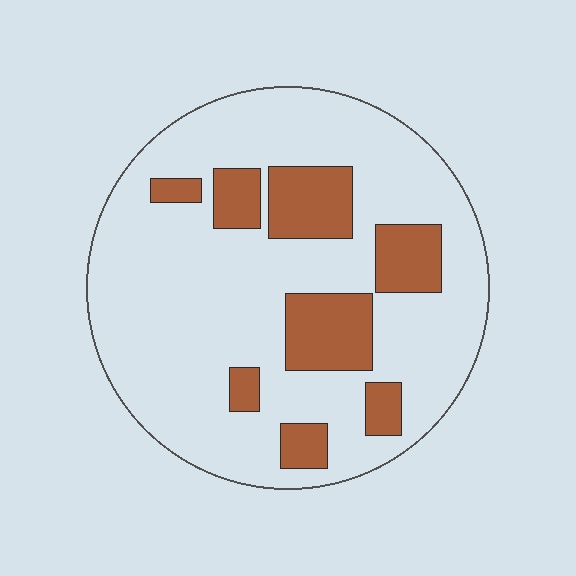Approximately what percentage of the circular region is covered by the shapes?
Approximately 20%.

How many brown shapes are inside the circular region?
8.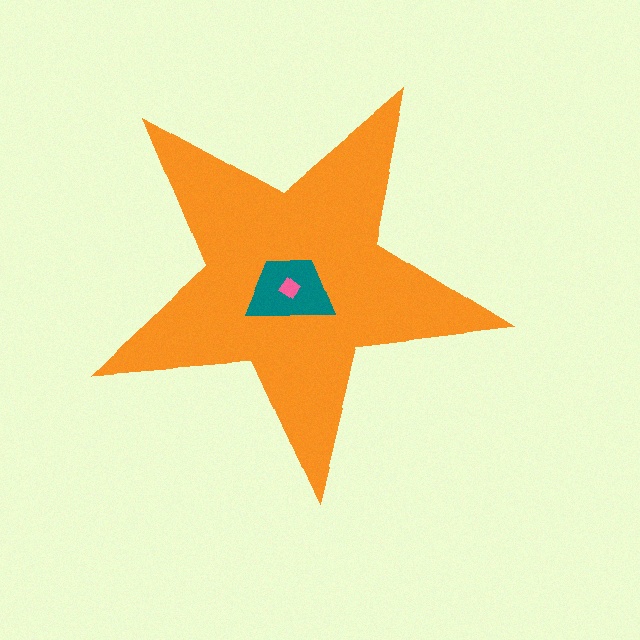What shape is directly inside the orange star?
The teal trapezoid.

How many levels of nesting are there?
3.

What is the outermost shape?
The orange star.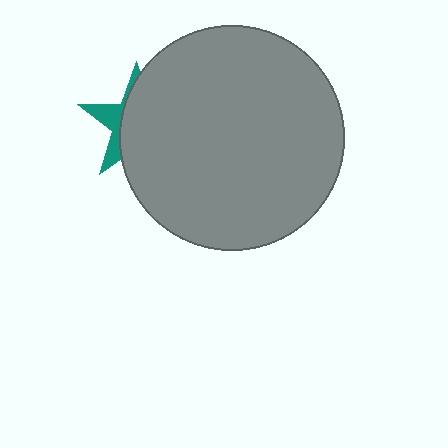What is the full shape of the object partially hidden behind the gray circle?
The partially hidden object is a teal star.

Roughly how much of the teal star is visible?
A small part of it is visible (roughly 30%).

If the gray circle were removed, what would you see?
You would see the complete teal star.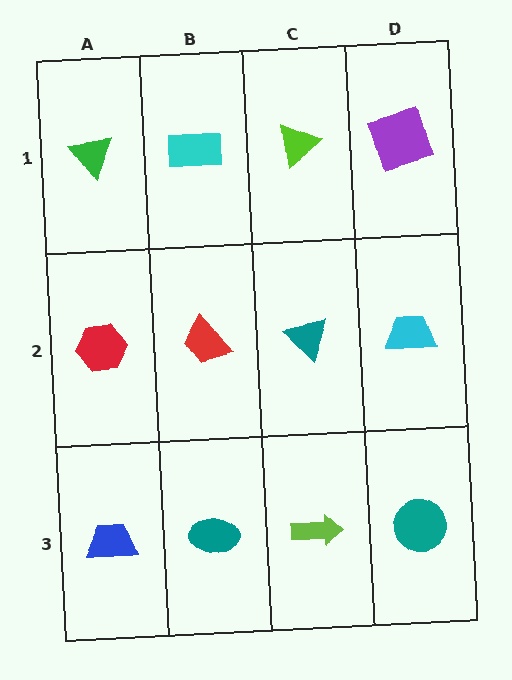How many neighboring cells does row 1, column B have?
3.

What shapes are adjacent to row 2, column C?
A lime triangle (row 1, column C), a lime arrow (row 3, column C), a red trapezoid (row 2, column B), a cyan trapezoid (row 2, column D).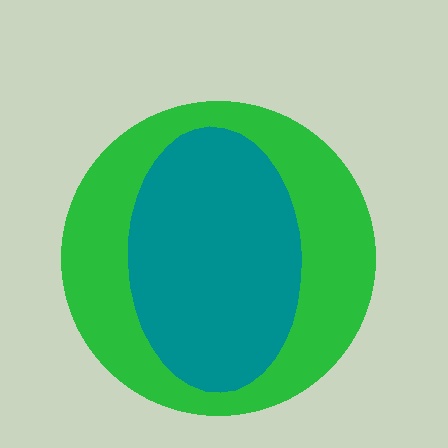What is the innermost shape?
The teal ellipse.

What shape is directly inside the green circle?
The teal ellipse.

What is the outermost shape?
The green circle.